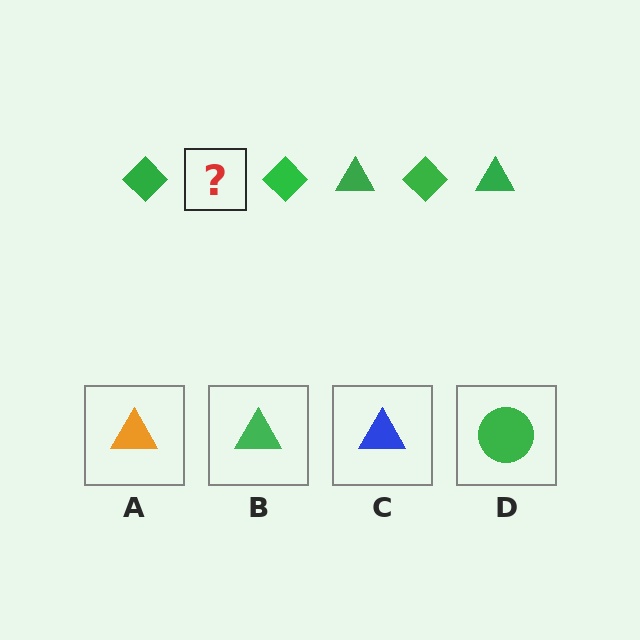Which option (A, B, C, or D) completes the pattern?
B.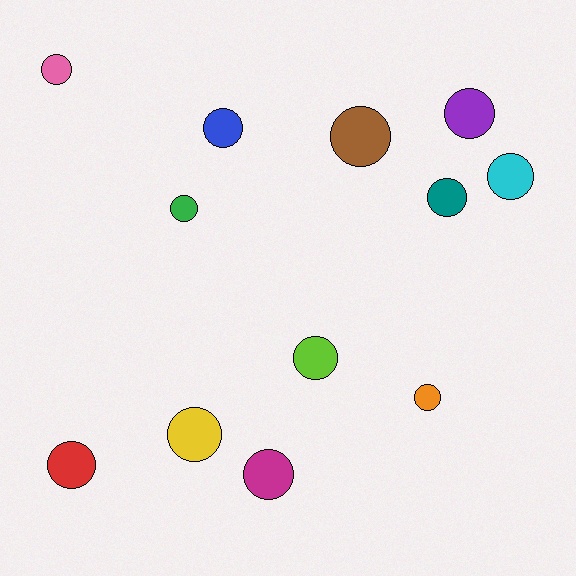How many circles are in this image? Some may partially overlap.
There are 12 circles.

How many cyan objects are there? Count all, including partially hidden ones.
There is 1 cyan object.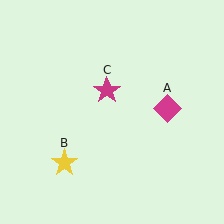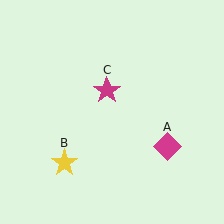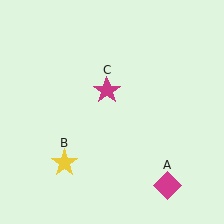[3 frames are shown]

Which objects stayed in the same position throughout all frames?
Yellow star (object B) and magenta star (object C) remained stationary.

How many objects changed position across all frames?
1 object changed position: magenta diamond (object A).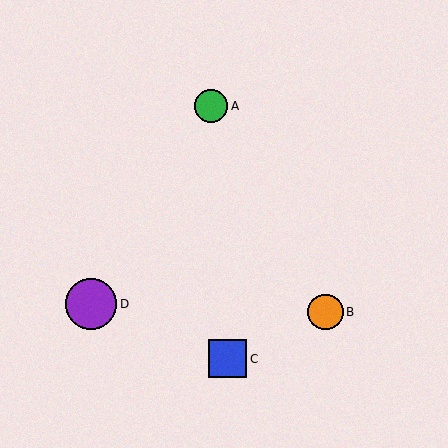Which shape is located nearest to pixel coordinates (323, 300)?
The orange circle (labeled B) at (325, 312) is nearest to that location.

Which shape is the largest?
The purple circle (labeled D) is the largest.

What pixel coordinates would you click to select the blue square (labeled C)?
Click at (228, 359) to select the blue square C.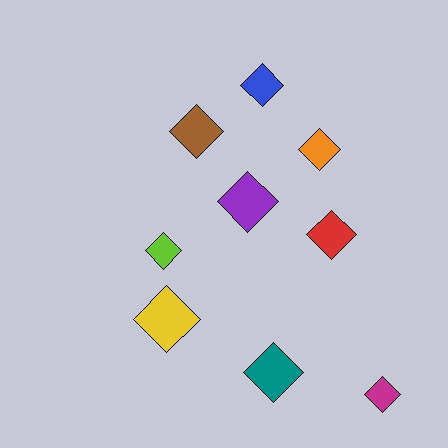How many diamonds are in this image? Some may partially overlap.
There are 9 diamonds.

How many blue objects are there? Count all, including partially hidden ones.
There is 1 blue object.